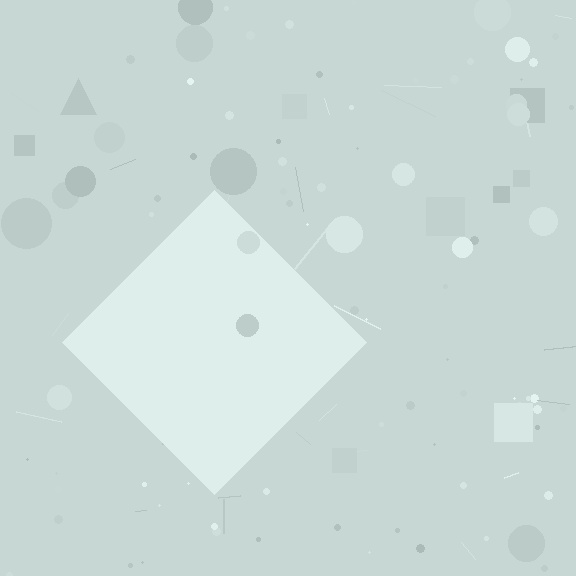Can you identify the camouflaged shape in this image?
The camouflaged shape is a diamond.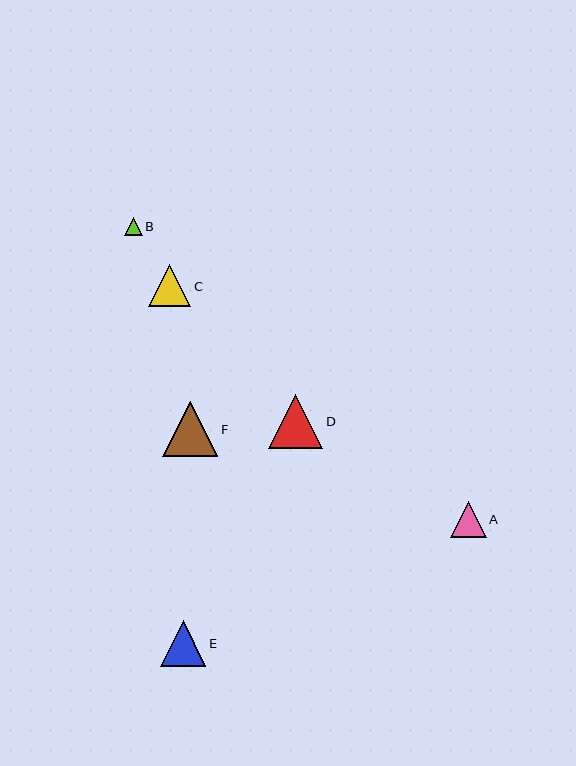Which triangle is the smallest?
Triangle B is the smallest with a size of approximately 18 pixels.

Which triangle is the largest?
Triangle F is the largest with a size of approximately 55 pixels.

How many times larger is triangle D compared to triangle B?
Triangle D is approximately 3.0 times the size of triangle B.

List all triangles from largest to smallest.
From largest to smallest: F, D, E, C, A, B.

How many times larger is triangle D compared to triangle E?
Triangle D is approximately 1.2 times the size of triangle E.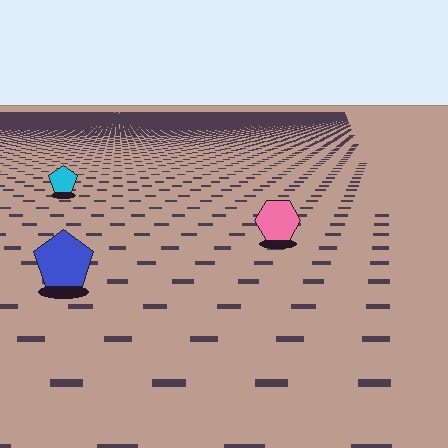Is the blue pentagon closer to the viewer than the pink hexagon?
Yes. The blue pentagon is closer — you can tell from the texture gradient: the ground texture is coarser near it.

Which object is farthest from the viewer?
The cyan pentagon is farthest from the viewer. It appears smaller and the ground texture around it is denser.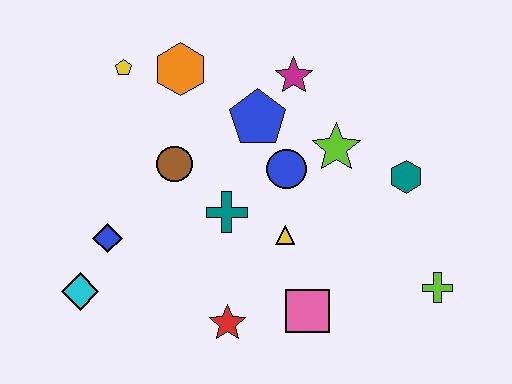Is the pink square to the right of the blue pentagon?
Yes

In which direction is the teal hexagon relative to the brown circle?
The teal hexagon is to the right of the brown circle.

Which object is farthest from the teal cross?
The lime cross is farthest from the teal cross.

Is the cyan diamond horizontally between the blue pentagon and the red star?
No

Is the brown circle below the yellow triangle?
No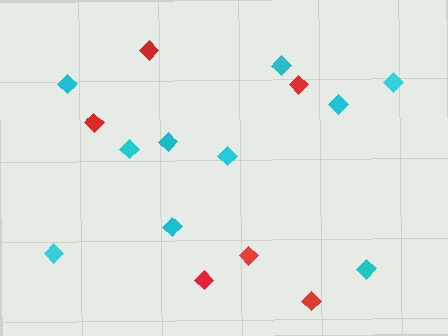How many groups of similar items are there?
There are 2 groups: one group of red diamonds (6) and one group of cyan diamonds (10).